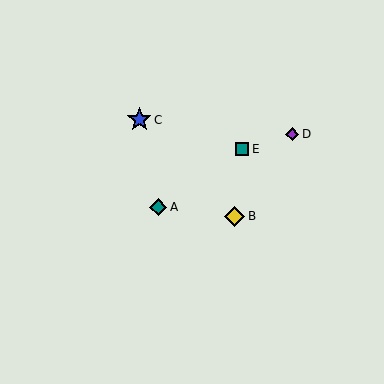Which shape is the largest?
The blue star (labeled C) is the largest.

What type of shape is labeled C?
Shape C is a blue star.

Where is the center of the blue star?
The center of the blue star is at (139, 120).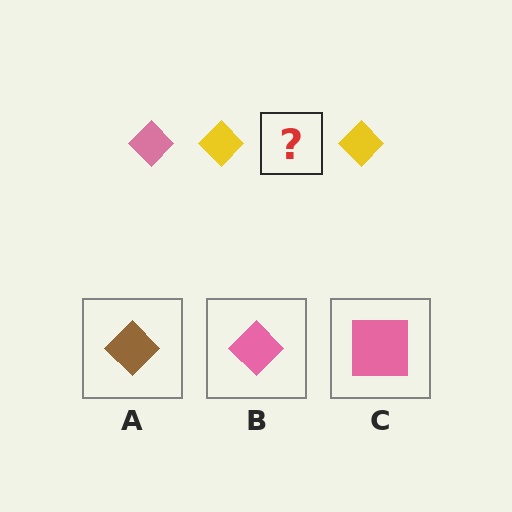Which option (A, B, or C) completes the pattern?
B.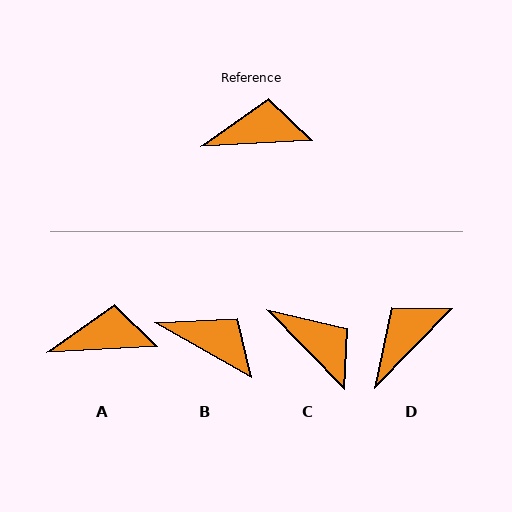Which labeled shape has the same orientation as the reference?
A.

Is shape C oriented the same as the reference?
No, it is off by about 49 degrees.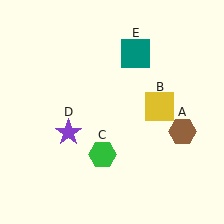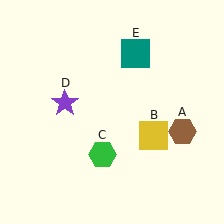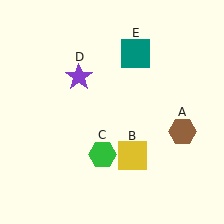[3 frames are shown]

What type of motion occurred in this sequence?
The yellow square (object B), purple star (object D) rotated clockwise around the center of the scene.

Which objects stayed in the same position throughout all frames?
Brown hexagon (object A) and green hexagon (object C) and teal square (object E) remained stationary.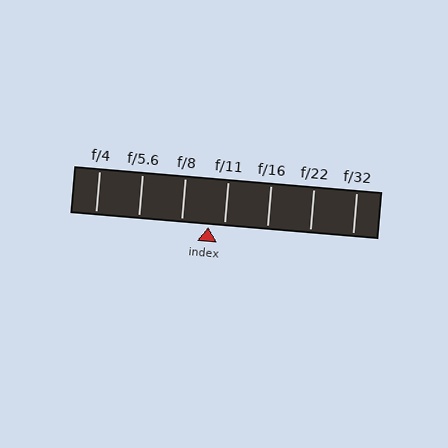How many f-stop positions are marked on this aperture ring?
There are 7 f-stop positions marked.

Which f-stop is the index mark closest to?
The index mark is closest to f/11.